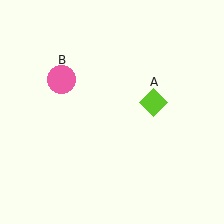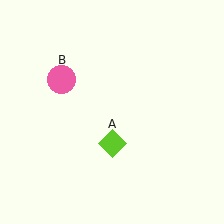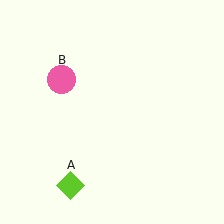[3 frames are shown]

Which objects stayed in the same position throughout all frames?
Pink circle (object B) remained stationary.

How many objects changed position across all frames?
1 object changed position: lime diamond (object A).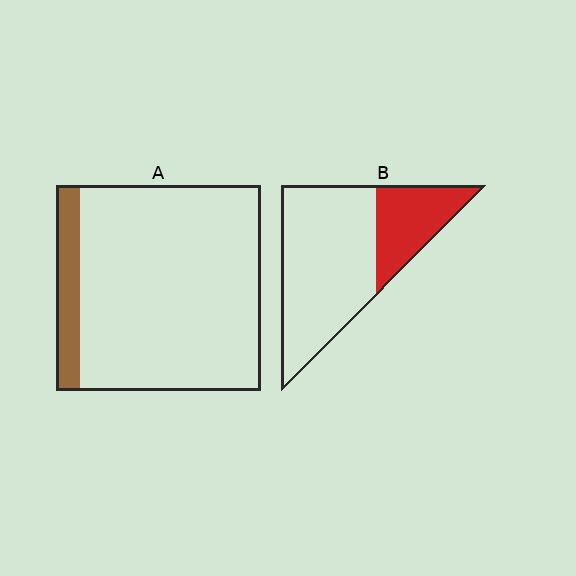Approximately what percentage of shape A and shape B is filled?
A is approximately 10% and B is approximately 30%.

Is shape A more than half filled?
No.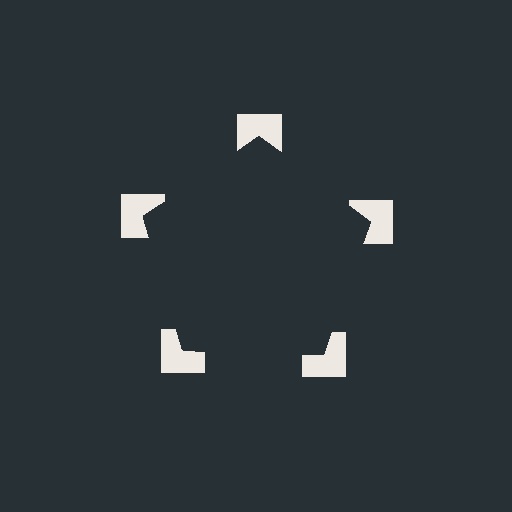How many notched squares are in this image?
There are 5 — one at each vertex of the illusory pentagon.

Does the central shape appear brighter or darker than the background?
It typically appears slightly darker than the background, even though no actual brightness change is drawn.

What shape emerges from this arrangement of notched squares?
An illusory pentagon — its edges are inferred from the aligned wedge cuts in the notched squares, not physically drawn.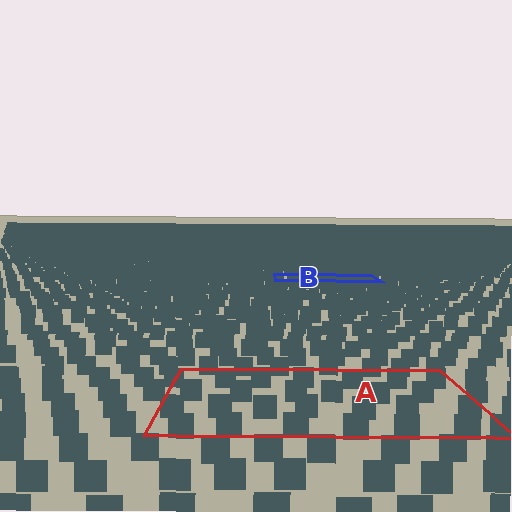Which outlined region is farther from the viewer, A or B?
Region B is farther from the viewer — the texture elements inside it appear smaller and more densely packed.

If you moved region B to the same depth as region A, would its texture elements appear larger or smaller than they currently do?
They would appear larger. At a closer depth, the same texture elements are projected at a bigger on-screen size.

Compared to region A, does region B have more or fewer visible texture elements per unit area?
Region B has more texture elements per unit area — they are packed more densely because it is farther away.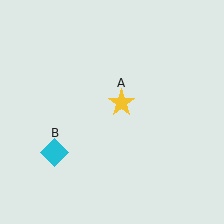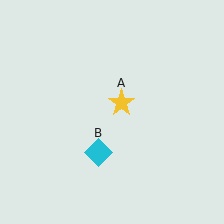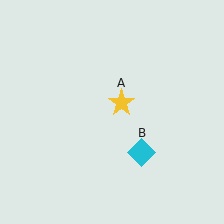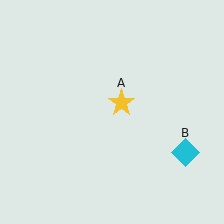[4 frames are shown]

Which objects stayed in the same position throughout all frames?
Yellow star (object A) remained stationary.